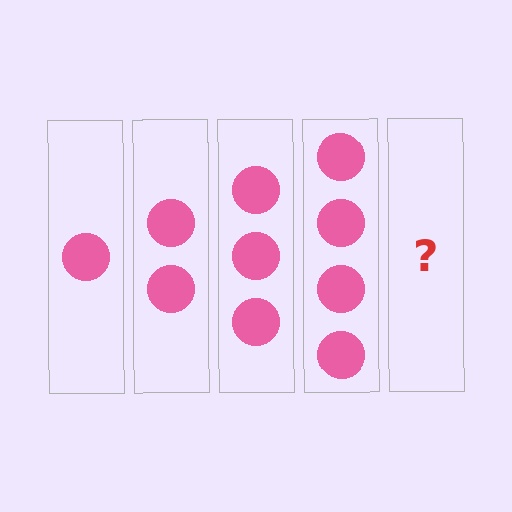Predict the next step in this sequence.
The next step is 5 circles.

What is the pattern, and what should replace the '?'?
The pattern is that each step adds one more circle. The '?' should be 5 circles.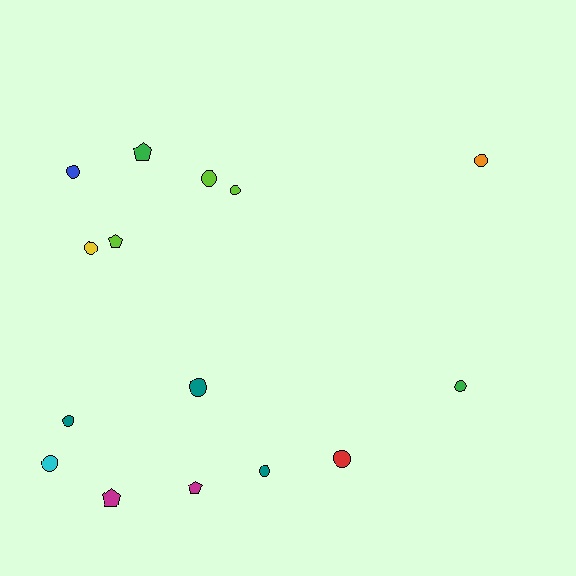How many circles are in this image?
There are 11 circles.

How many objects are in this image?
There are 15 objects.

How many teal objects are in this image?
There are 3 teal objects.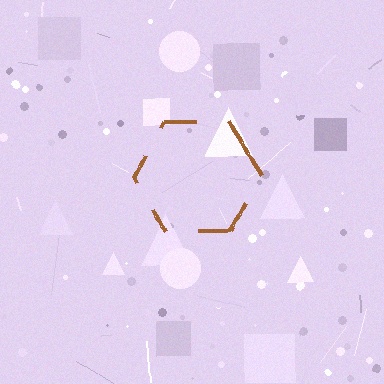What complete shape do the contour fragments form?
The contour fragments form a hexagon.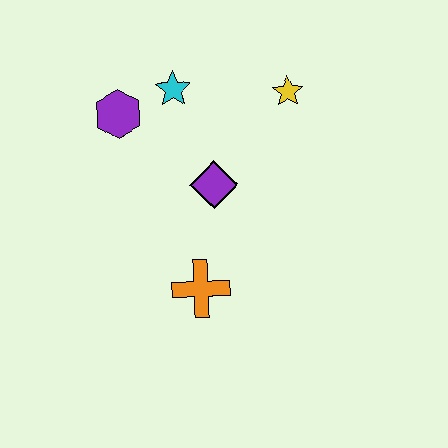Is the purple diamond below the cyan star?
Yes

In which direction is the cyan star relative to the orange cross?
The cyan star is above the orange cross.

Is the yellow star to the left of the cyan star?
No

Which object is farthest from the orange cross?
The yellow star is farthest from the orange cross.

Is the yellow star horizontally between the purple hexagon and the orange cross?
No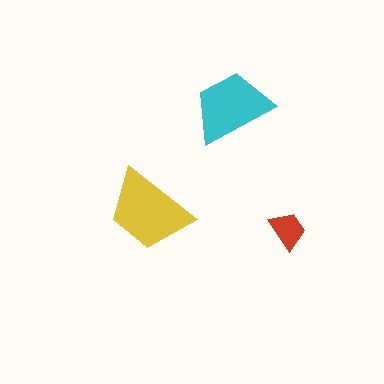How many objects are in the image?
There are 3 objects in the image.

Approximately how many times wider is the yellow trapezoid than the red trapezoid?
About 2 times wider.